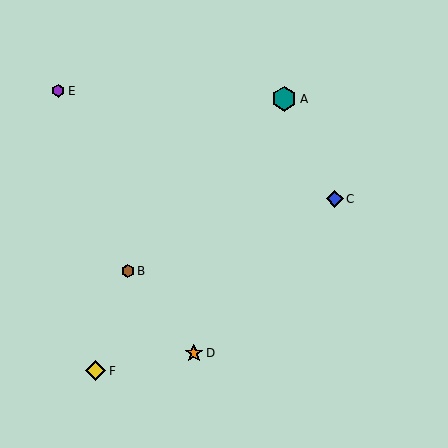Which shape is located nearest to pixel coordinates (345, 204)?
The blue diamond (labeled C) at (335, 199) is nearest to that location.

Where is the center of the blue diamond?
The center of the blue diamond is at (335, 199).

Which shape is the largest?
The teal hexagon (labeled A) is the largest.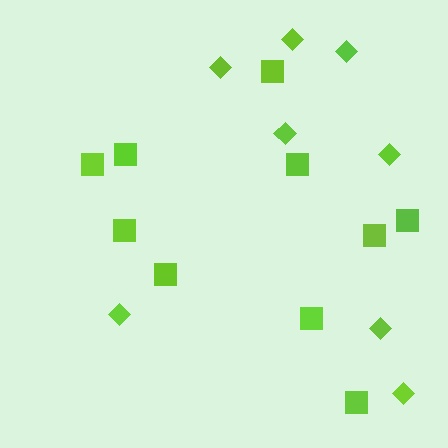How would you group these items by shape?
There are 2 groups: one group of squares (10) and one group of diamonds (8).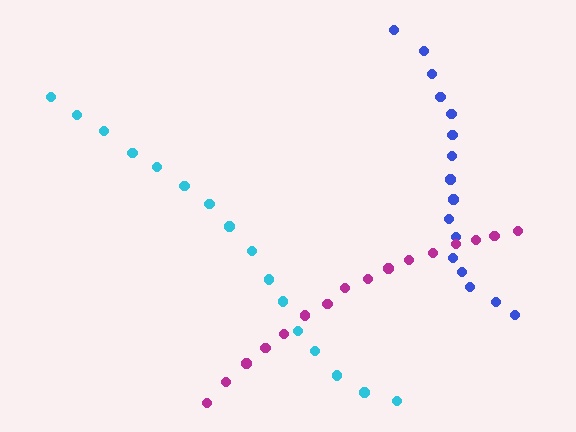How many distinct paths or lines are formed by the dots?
There are 3 distinct paths.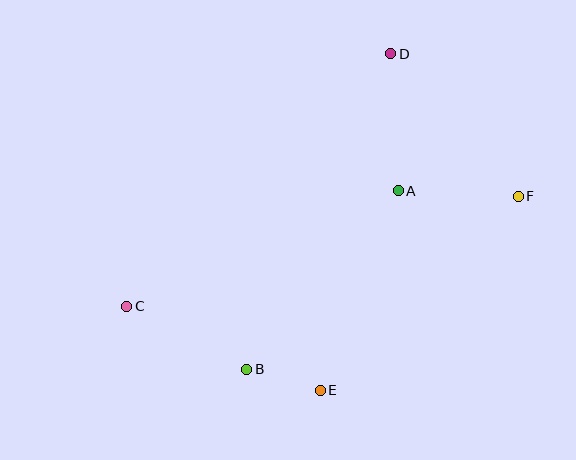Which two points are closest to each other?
Points B and E are closest to each other.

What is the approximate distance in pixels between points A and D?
The distance between A and D is approximately 137 pixels.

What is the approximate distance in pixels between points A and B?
The distance between A and B is approximately 234 pixels.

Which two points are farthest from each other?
Points C and F are farthest from each other.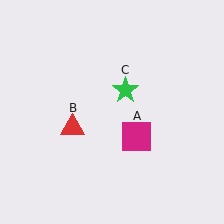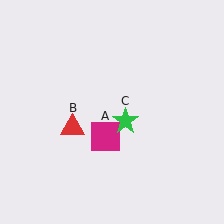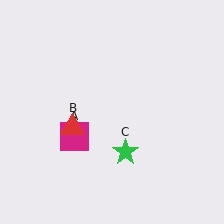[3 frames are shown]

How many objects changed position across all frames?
2 objects changed position: magenta square (object A), green star (object C).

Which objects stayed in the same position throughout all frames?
Red triangle (object B) remained stationary.